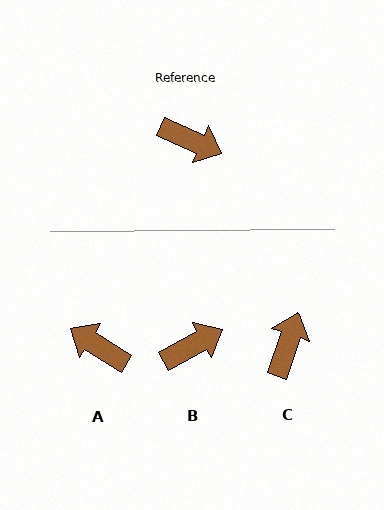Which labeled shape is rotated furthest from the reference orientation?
A, about 171 degrees away.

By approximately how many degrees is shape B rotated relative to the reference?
Approximately 53 degrees counter-clockwise.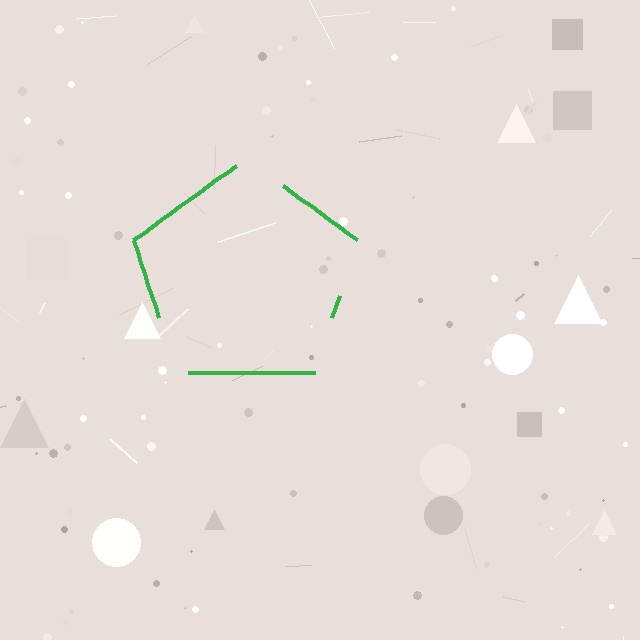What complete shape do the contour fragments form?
The contour fragments form a pentagon.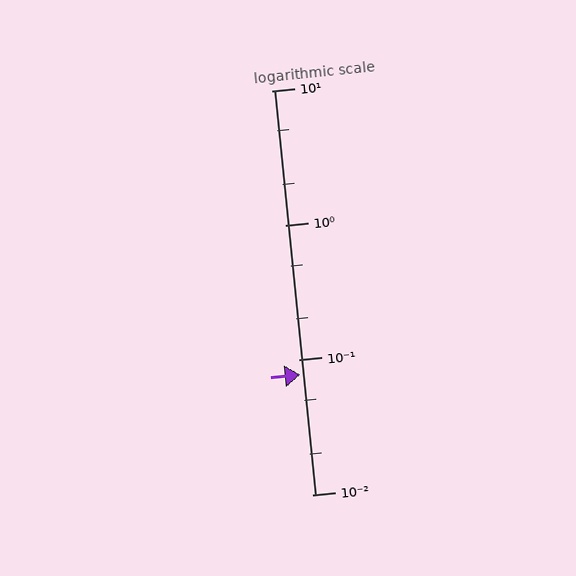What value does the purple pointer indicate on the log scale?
The pointer indicates approximately 0.078.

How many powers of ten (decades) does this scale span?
The scale spans 3 decades, from 0.01 to 10.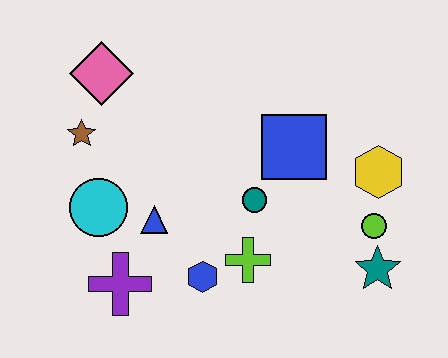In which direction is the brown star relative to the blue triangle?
The brown star is above the blue triangle.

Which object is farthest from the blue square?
The purple cross is farthest from the blue square.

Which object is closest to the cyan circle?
The blue triangle is closest to the cyan circle.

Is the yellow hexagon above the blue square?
No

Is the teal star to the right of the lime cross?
Yes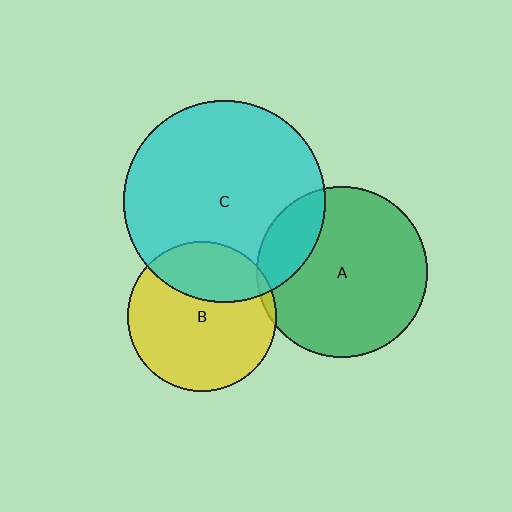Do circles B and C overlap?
Yes.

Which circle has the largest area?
Circle C (cyan).